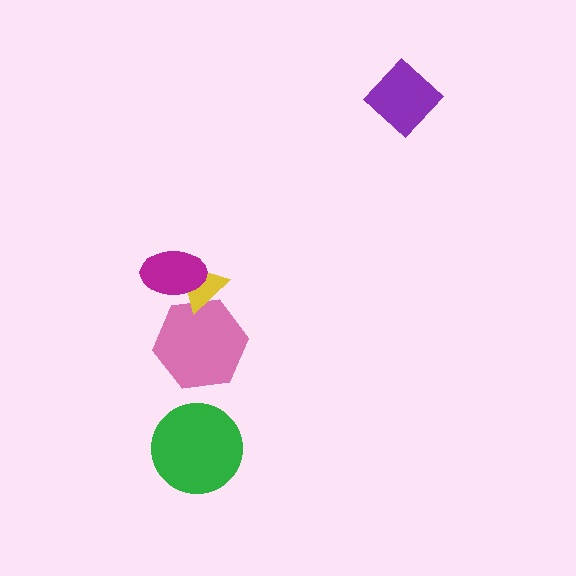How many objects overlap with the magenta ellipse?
1 object overlaps with the magenta ellipse.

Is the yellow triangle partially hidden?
Yes, it is partially covered by another shape.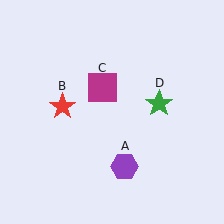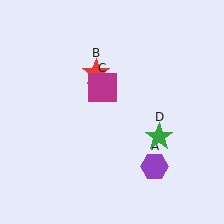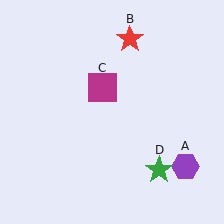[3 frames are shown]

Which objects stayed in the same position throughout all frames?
Magenta square (object C) remained stationary.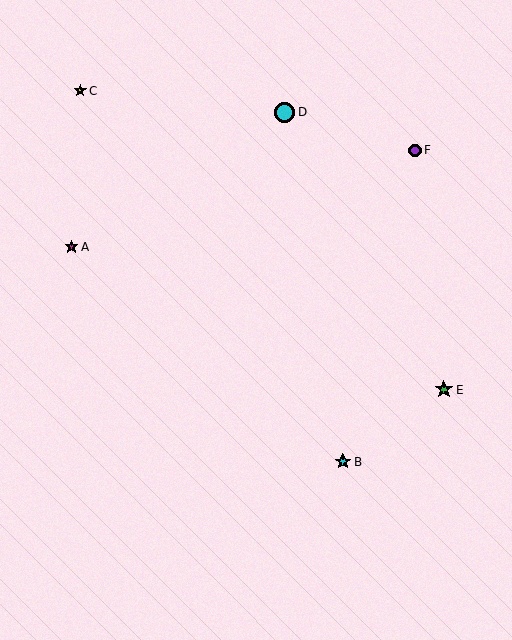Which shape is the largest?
The cyan circle (labeled D) is the largest.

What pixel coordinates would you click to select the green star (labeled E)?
Click at (444, 390) to select the green star E.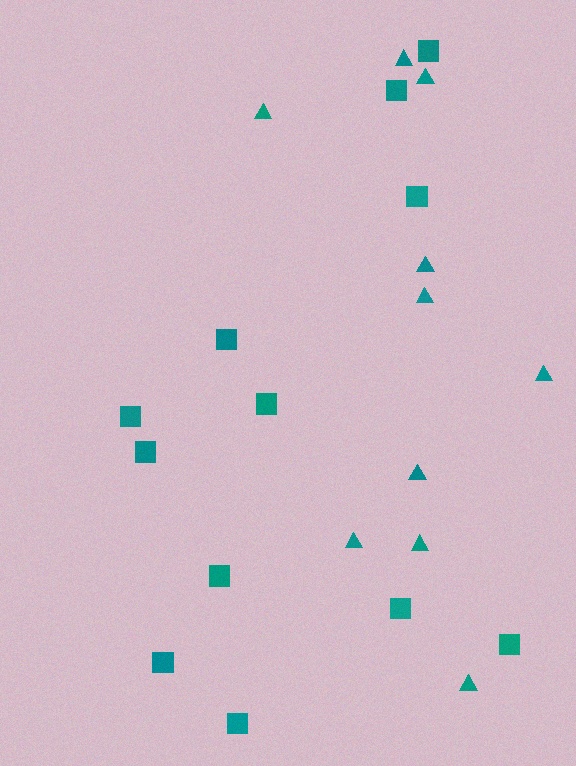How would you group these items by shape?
There are 2 groups: one group of squares (12) and one group of triangles (10).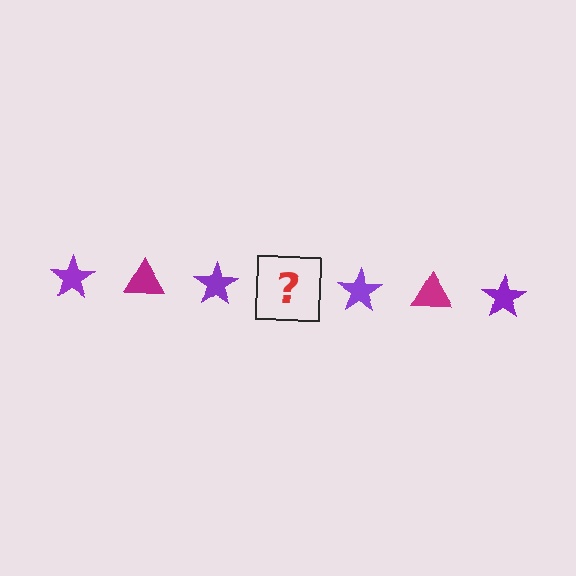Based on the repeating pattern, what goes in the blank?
The blank should be a magenta triangle.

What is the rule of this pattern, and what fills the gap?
The rule is that the pattern alternates between purple star and magenta triangle. The gap should be filled with a magenta triangle.